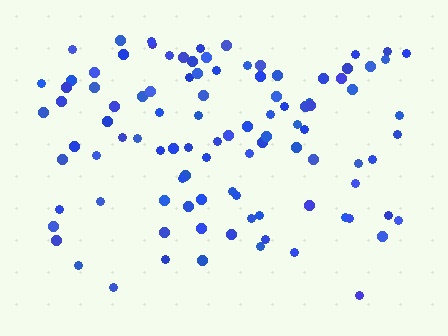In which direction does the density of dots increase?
From bottom to top, with the top side densest.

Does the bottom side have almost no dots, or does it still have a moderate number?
Still a moderate number, just noticeably fewer than the top.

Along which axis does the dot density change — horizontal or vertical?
Vertical.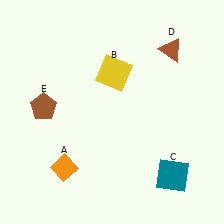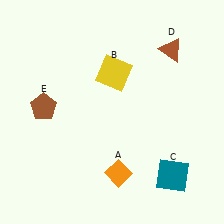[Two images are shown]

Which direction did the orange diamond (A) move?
The orange diamond (A) moved right.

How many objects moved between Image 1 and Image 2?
1 object moved between the two images.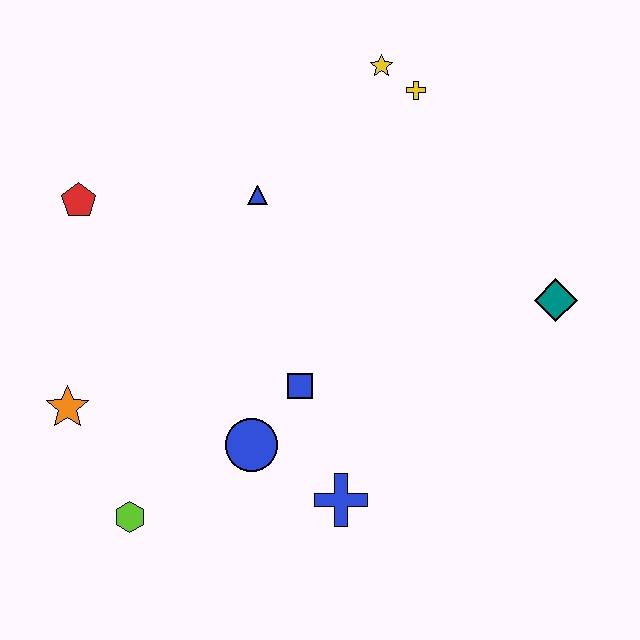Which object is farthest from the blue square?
The yellow star is farthest from the blue square.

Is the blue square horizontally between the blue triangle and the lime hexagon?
No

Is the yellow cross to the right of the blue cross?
Yes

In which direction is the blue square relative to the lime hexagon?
The blue square is to the right of the lime hexagon.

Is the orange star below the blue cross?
No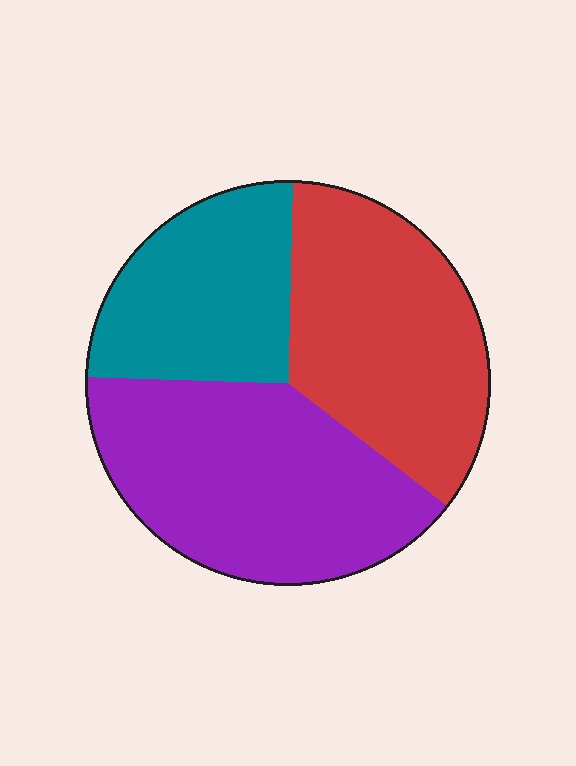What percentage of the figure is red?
Red takes up about one third (1/3) of the figure.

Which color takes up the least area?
Teal, at roughly 25%.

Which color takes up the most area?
Purple, at roughly 40%.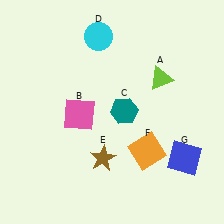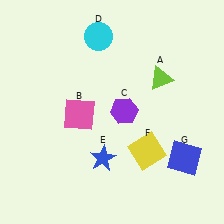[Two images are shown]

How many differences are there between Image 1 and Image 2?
There are 3 differences between the two images.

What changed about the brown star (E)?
In Image 1, E is brown. In Image 2, it changed to blue.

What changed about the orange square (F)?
In Image 1, F is orange. In Image 2, it changed to yellow.